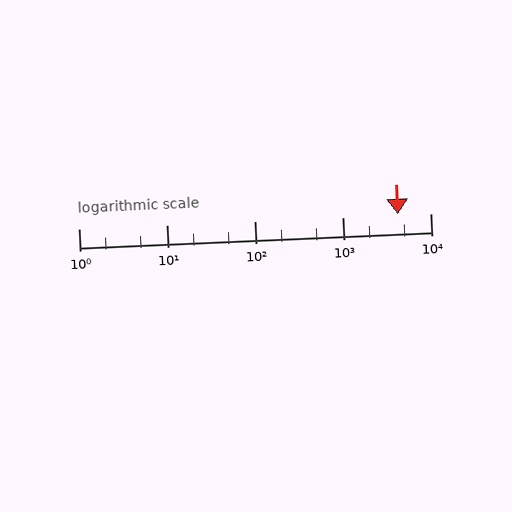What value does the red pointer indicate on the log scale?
The pointer indicates approximately 4300.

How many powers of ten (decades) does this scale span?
The scale spans 4 decades, from 1 to 10000.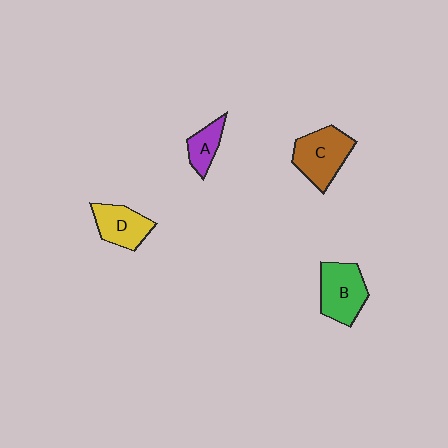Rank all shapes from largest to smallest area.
From largest to smallest: C (brown), B (green), D (yellow), A (purple).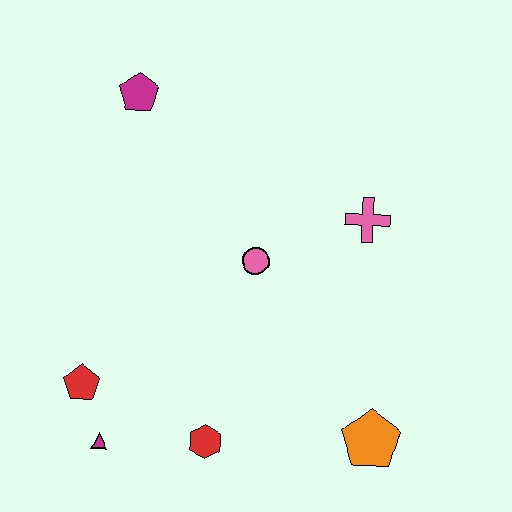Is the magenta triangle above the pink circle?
No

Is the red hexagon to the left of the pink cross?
Yes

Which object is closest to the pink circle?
The pink cross is closest to the pink circle.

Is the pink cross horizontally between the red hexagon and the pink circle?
No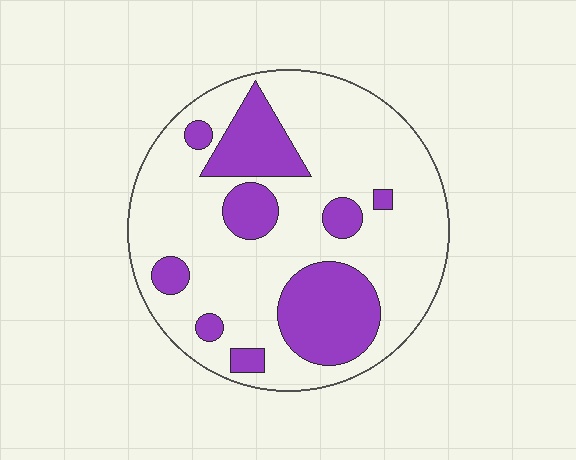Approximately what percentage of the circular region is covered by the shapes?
Approximately 25%.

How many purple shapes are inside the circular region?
9.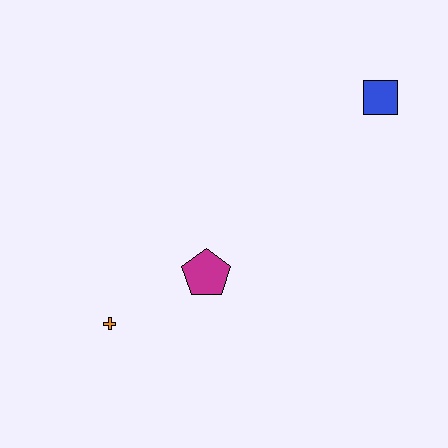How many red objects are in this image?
There are no red objects.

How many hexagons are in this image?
There are no hexagons.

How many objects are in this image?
There are 3 objects.